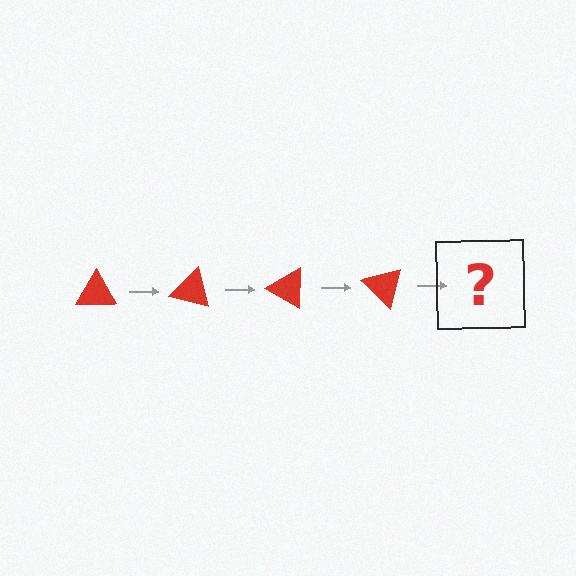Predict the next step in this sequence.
The next step is a red triangle rotated 60 degrees.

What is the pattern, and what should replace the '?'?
The pattern is that the triangle rotates 15 degrees each step. The '?' should be a red triangle rotated 60 degrees.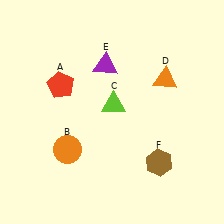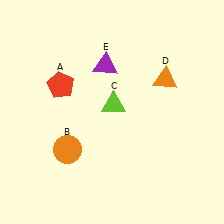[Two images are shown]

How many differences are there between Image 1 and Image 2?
There is 1 difference between the two images.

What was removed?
The brown hexagon (F) was removed in Image 2.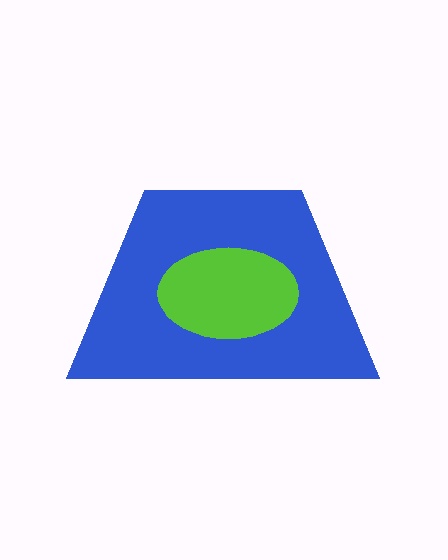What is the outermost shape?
The blue trapezoid.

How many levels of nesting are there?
2.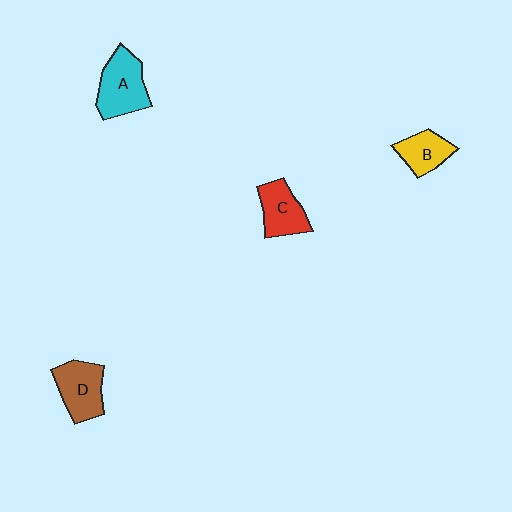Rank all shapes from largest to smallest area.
From largest to smallest: A (cyan), D (brown), C (red), B (yellow).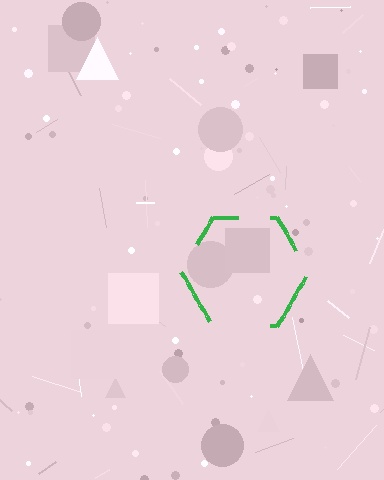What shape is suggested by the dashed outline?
The dashed outline suggests a hexagon.